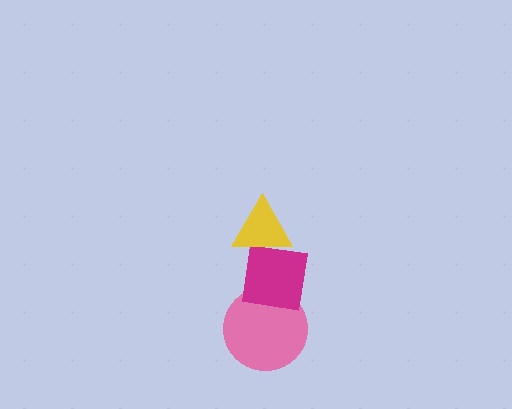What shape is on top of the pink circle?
The magenta square is on top of the pink circle.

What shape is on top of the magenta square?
The yellow triangle is on top of the magenta square.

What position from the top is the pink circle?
The pink circle is 3rd from the top.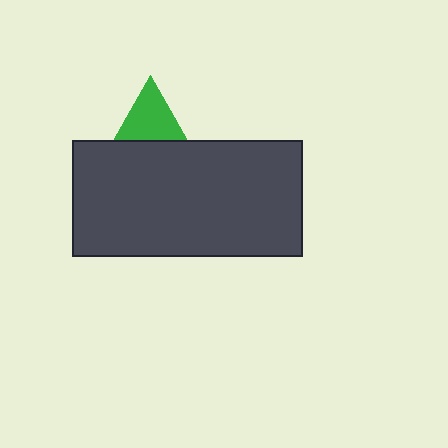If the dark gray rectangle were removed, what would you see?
You would see the complete green triangle.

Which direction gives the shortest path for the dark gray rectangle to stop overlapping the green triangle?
Moving down gives the shortest separation.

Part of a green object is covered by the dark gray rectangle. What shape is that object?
It is a triangle.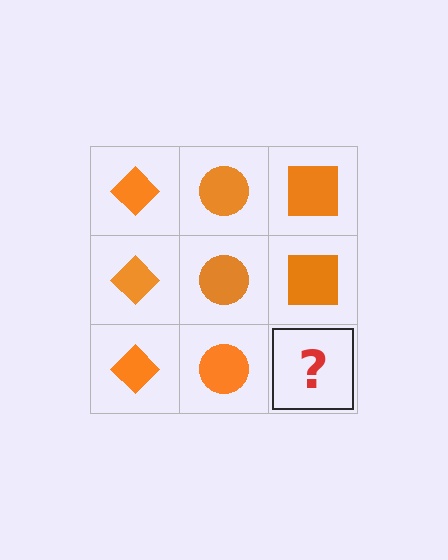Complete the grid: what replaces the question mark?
The question mark should be replaced with an orange square.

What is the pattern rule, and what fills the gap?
The rule is that each column has a consistent shape. The gap should be filled with an orange square.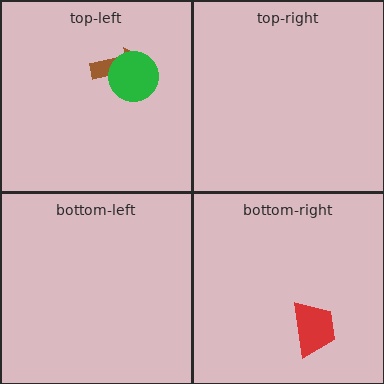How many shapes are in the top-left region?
2.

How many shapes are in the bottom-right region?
1.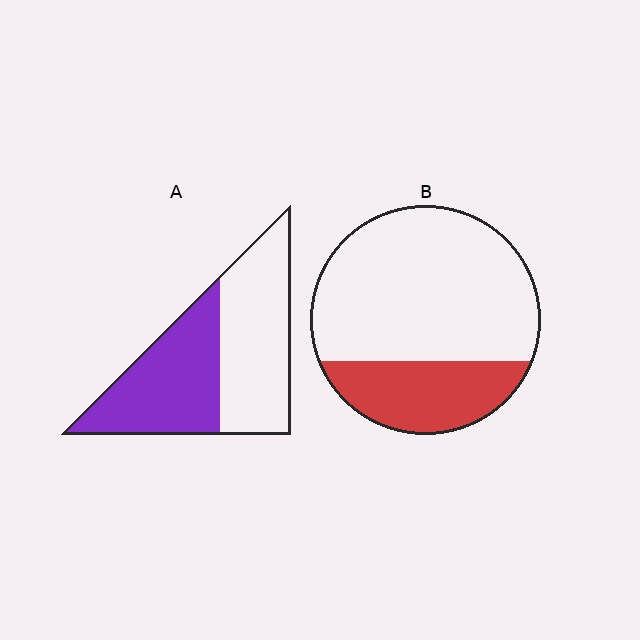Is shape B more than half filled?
No.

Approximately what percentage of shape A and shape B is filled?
A is approximately 50% and B is approximately 30%.